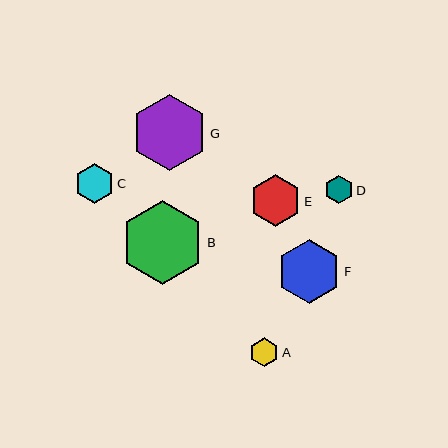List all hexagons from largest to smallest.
From largest to smallest: B, G, F, E, C, A, D.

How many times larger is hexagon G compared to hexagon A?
Hexagon G is approximately 2.6 times the size of hexagon A.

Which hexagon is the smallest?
Hexagon D is the smallest with a size of approximately 29 pixels.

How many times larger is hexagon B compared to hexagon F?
Hexagon B is approximately 1.3 times the size of hexagon F.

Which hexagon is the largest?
Hexagon B is the largest with a size of approximately 84 pixels.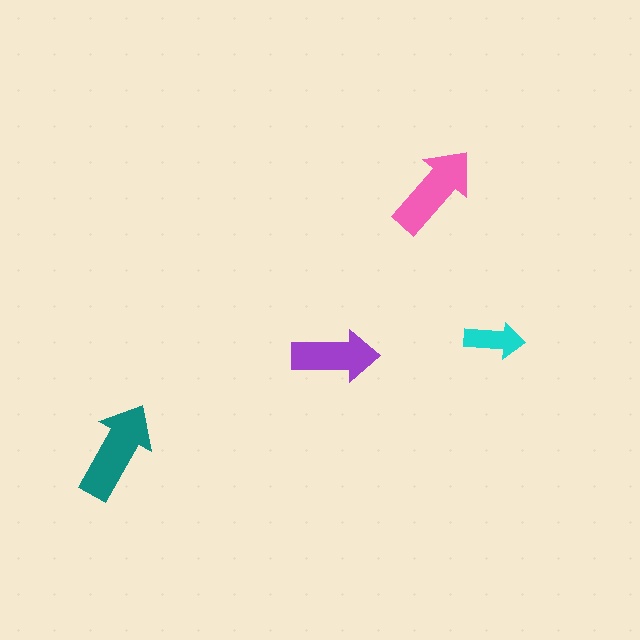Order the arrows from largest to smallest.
the teal one, the pink one, the purple one, the cyan one.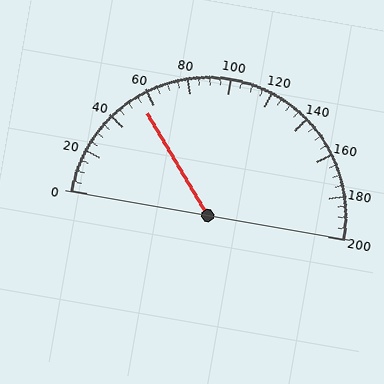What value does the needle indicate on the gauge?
The needle indicates approximately 55.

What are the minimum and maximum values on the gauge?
The gauge ranges from 0 to 200.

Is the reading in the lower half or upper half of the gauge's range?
The reading is in the lower half of the range (0 to 200).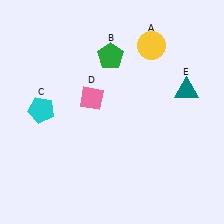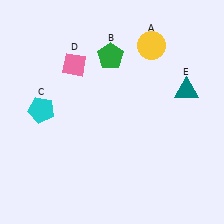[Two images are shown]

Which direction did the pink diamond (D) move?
The pink diamond (D) moved up.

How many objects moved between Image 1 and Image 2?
1 object moved between the two images.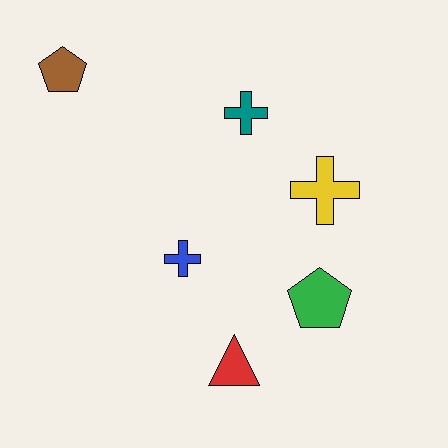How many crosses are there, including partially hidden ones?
There are 3 crosses.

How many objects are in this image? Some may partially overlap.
There are 6 objects.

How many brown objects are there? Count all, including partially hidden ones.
There is 1 brown object.